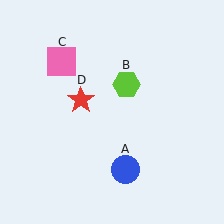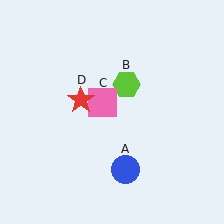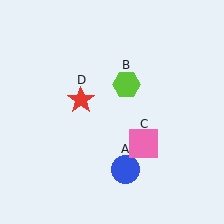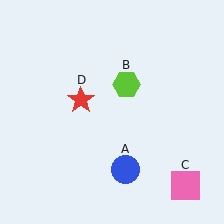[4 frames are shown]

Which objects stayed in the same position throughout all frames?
Blue circle (object A) and lime hexagon (object B) and red star (object D) remained stationary.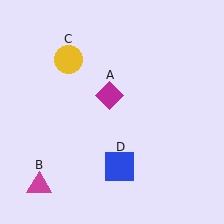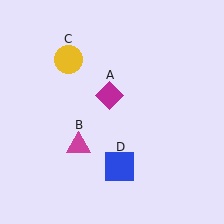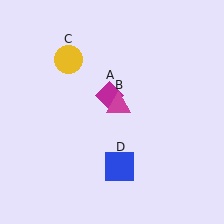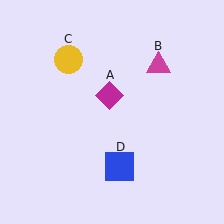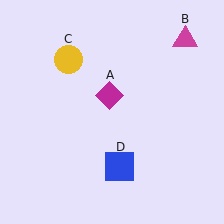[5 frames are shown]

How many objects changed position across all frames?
1 object changed position: magenta triangle (object B).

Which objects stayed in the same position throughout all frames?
Magenta diamond (object A) and yellow circle (object C) and blue square (object D) remained stationary.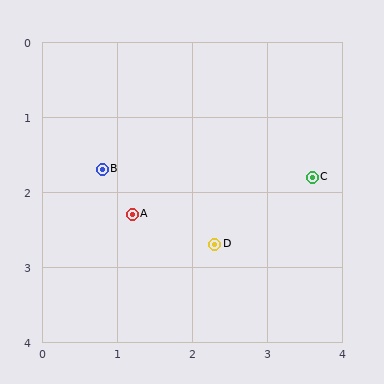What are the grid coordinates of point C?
Point C is at approximately (3.6, 1.8).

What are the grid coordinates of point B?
Point B is at approximately (0.8, 1.7).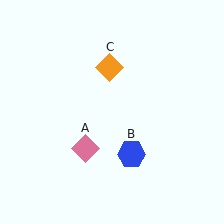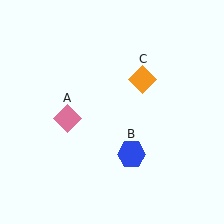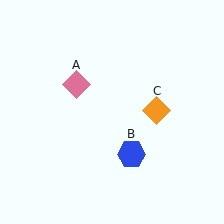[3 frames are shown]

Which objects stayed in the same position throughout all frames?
Blue hexagon (object B) remained stationary.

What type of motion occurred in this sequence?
The pink diamond (object A), orange diamond (object C) rotated clockwise around the center of the scene.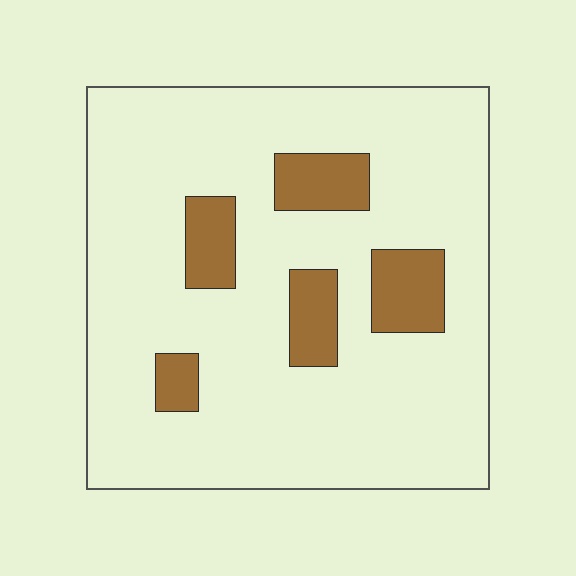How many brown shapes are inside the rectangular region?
5.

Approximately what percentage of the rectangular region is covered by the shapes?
Approximately 15%.